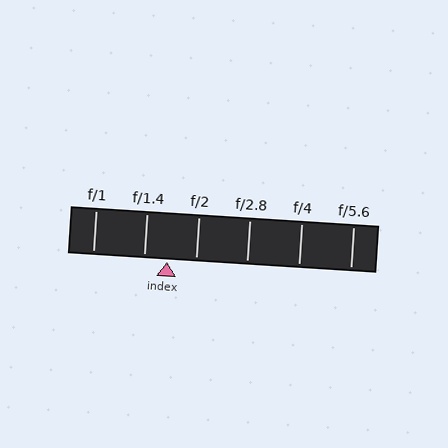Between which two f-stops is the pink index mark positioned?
The index mark is between f/1.4 and f/2.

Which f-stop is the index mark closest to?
The index mark is closest to f/1.4.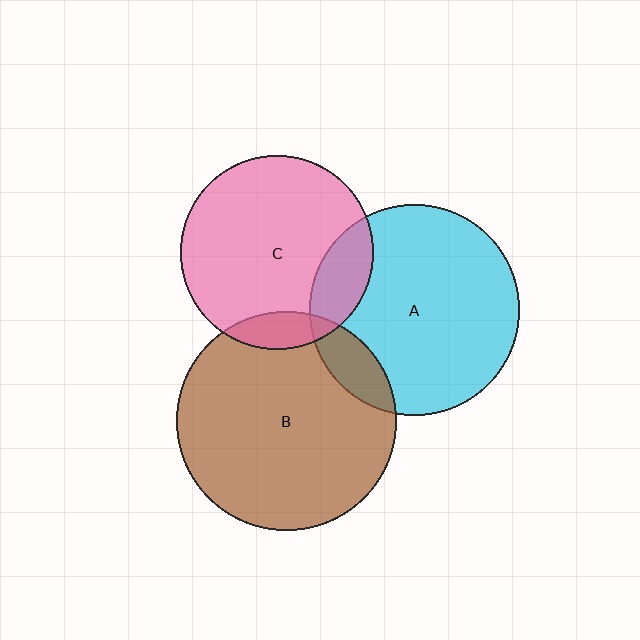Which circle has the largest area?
Circle B (brown).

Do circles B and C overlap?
Yes.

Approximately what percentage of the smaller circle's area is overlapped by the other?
Approximately 10%.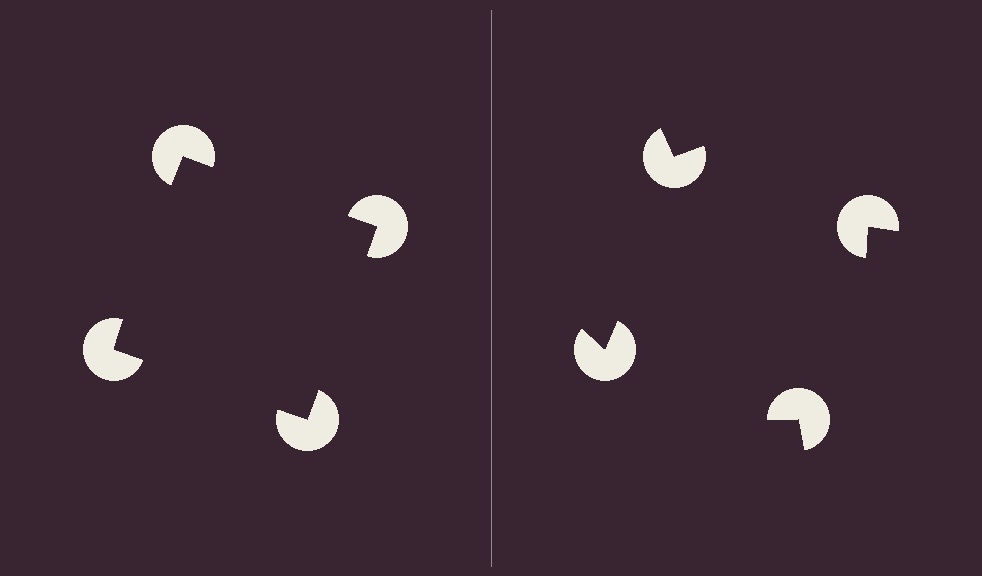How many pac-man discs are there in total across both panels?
8 — 4 on each side.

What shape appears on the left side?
An illusory square.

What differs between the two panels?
The pac-man discs are positioned identically on both sides; only the wedge orientations differ. On the left they align to a square; on the right they are misaligned.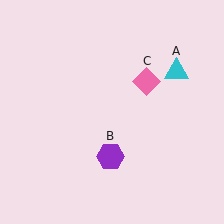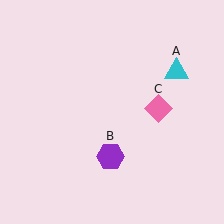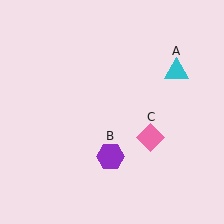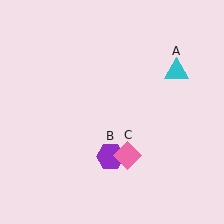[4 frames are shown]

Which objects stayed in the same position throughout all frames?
Cyan triangle (object A) and purple hexagon (object B) remained stationary.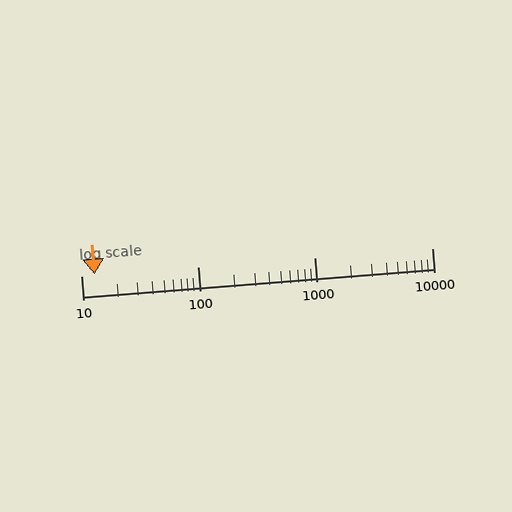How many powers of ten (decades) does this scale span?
The scale spans 3 decades, from 10 to 10000.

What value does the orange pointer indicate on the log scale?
The pointer indicates approximately 13.